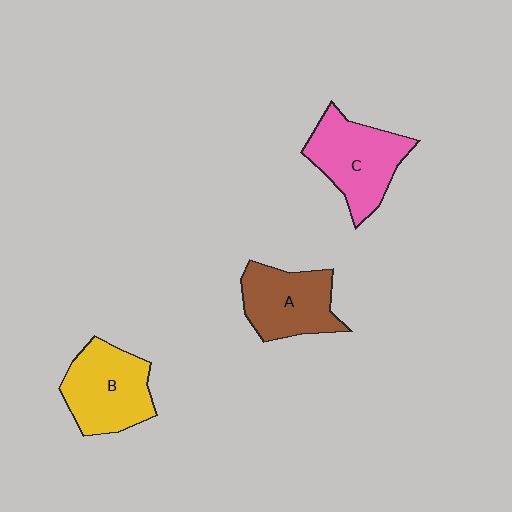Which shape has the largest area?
Shape C (pink).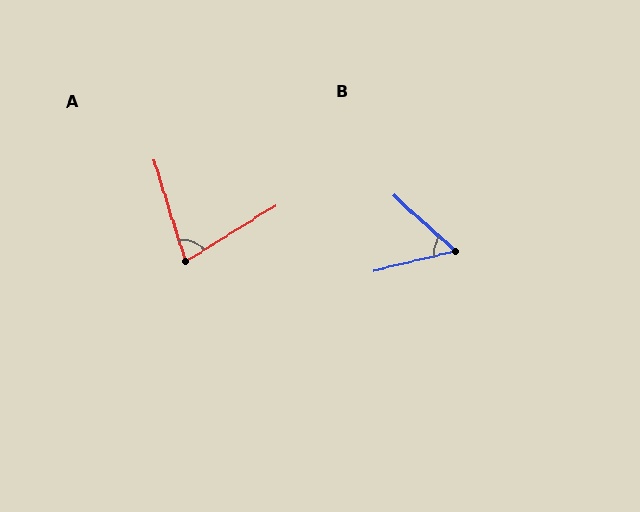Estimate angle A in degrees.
Approximately 75 degrees.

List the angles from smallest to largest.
B (56°), A (75°).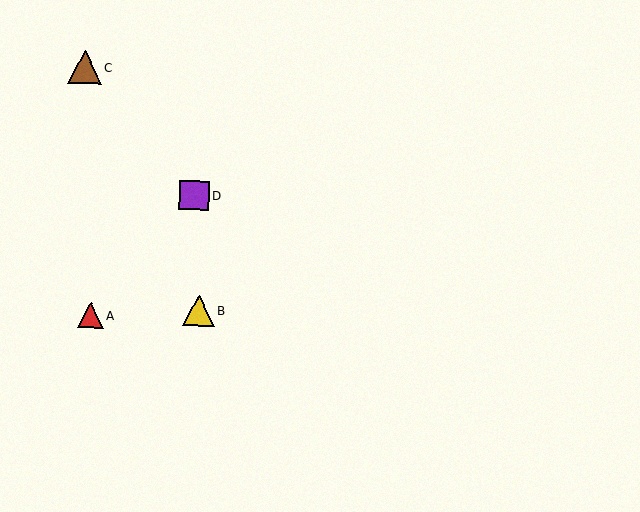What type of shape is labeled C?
Shape C is a brown triangle.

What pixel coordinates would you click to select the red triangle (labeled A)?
Click at (91, 316) to select the red triangle A.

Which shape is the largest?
The brown triangle (labeled C) is the largest.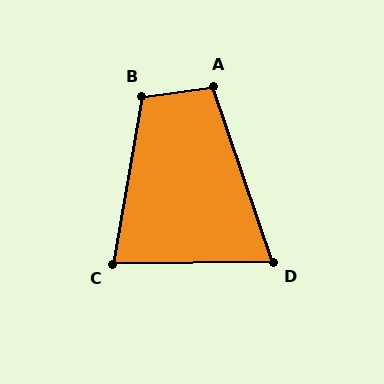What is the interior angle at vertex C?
Approximately 79 degrees (acute).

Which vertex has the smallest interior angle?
D, at approximately 72 degrees.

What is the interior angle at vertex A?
Approximately 101 degrees (obtuse).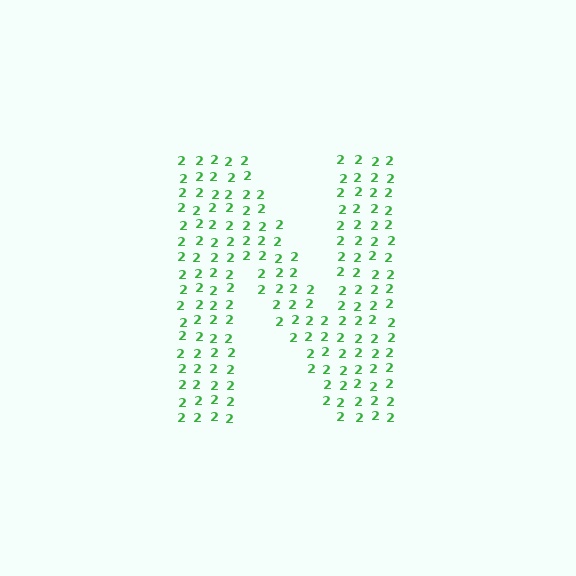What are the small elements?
The small elements are digit 2's.